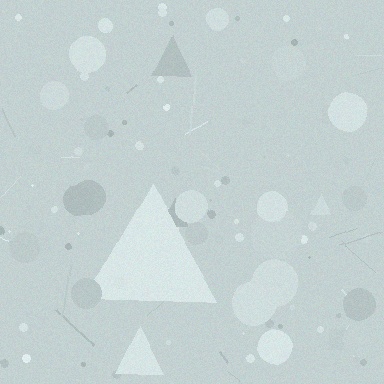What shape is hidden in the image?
A triangle is hidden in the image.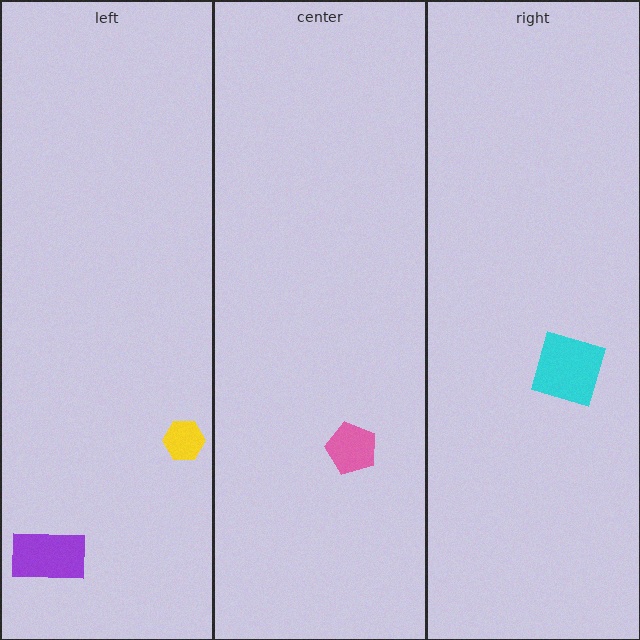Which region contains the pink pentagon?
The center region.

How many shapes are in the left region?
2.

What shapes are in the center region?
The pink pentagon.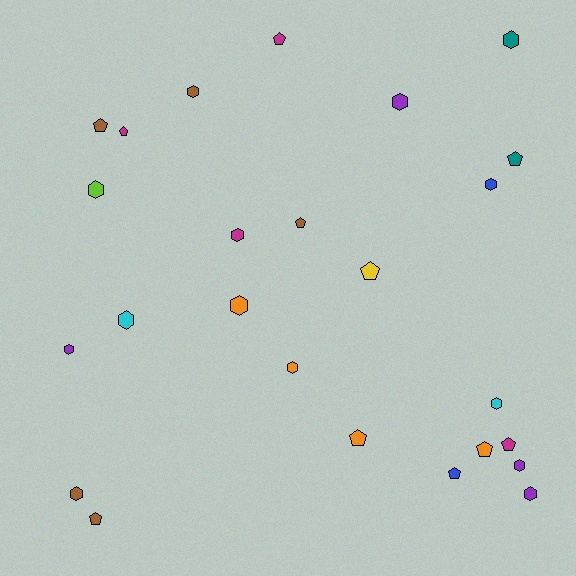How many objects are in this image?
There are 25 objects.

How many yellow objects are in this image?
There is 1 yellow object.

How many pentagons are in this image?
There are 11 pentagons.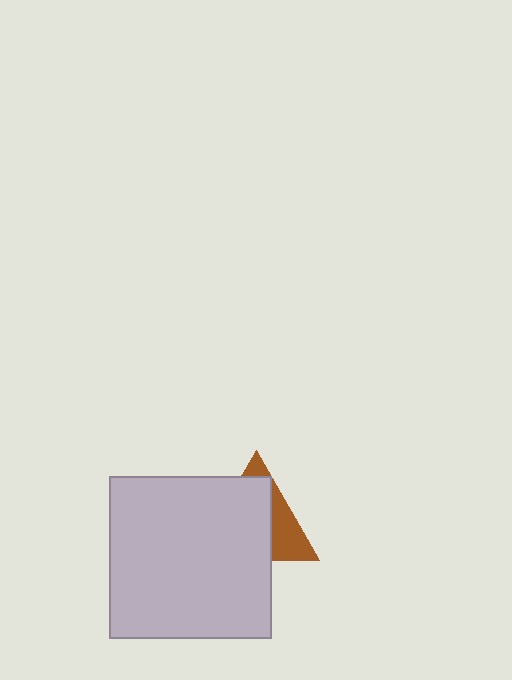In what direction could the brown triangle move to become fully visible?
The brown triangle could move toward the upper-right. That would shift it out from behind the light gray square entirely.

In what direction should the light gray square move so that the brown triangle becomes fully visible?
The light gray square should move toward the lower-left. That is the shortest direction to clear the overlap and leave the brown triangle fully visible.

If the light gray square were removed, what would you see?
You would see the complete brown triangle.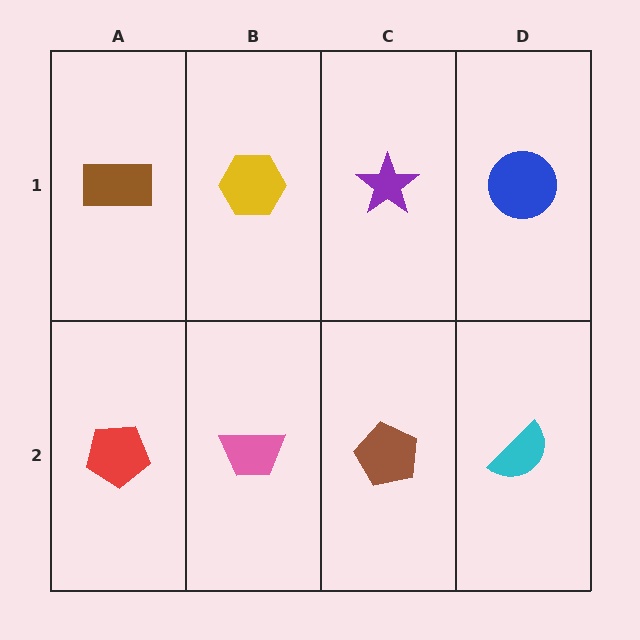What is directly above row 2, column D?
A blue circle.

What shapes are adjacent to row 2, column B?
A yellow hexagon (row 1, column B), a red pentagon (row 2, column A), a brown pentagon (row 2, column C).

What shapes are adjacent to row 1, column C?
A brown pentagon (row 2, column C), a yellow hexagon (row 1, column B), a blue circle (row 1, column D).